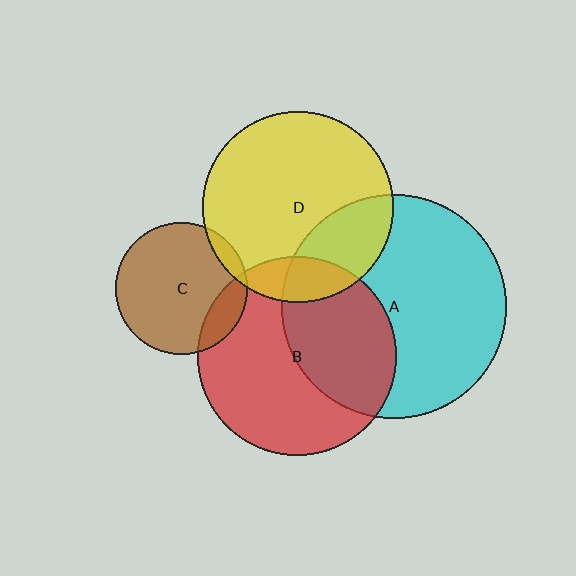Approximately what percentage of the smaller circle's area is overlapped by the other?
Approximately 5%.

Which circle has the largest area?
Circle A (cyan).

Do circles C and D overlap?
Yes.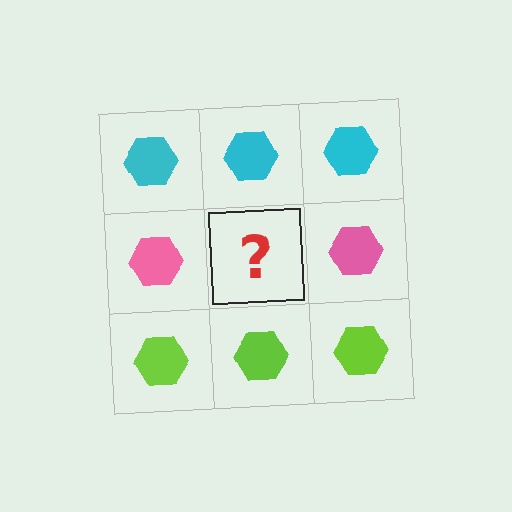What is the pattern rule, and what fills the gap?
The rule is that each row has a consistent color. The gap should be filled with a pink hexagon.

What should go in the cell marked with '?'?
The missing cell should contain a pink hexagon.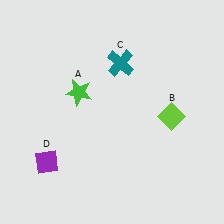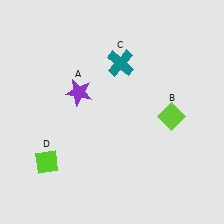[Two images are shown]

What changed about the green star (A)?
In Image 1, A is green. In Image 2, it changed to purple.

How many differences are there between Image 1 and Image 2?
There are 2 differences between the two images.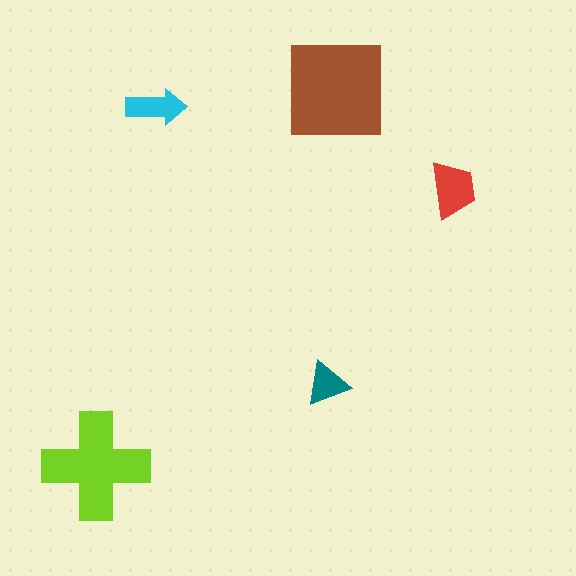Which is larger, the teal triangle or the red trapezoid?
The red trapezoid.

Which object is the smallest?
The teal triangle.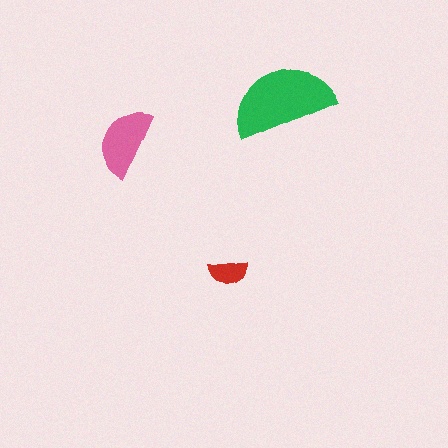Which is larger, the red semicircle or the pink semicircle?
The pink one.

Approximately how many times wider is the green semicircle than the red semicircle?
About 2.5 times wider.